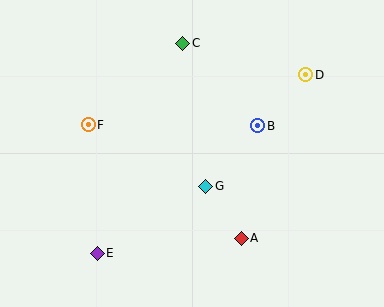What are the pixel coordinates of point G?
Point G is at (206, 186).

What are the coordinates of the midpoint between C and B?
The midpoint between C and B is at (220, 84).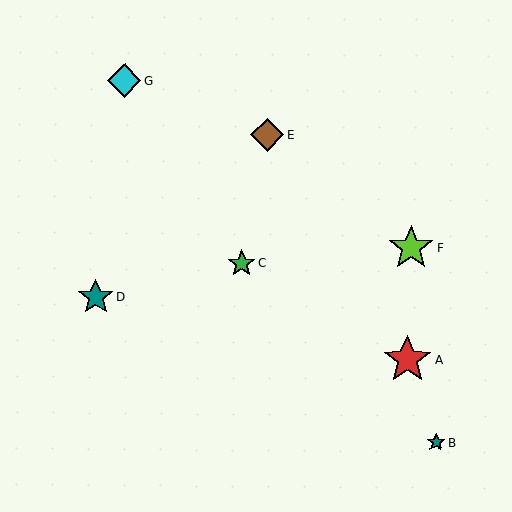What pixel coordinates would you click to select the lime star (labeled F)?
Click at (411, 248) to select the lime star F.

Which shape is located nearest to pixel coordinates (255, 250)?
The green star (labeled C) at (242, 263) is nearest to that location.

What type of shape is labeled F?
Shape F is a lime star.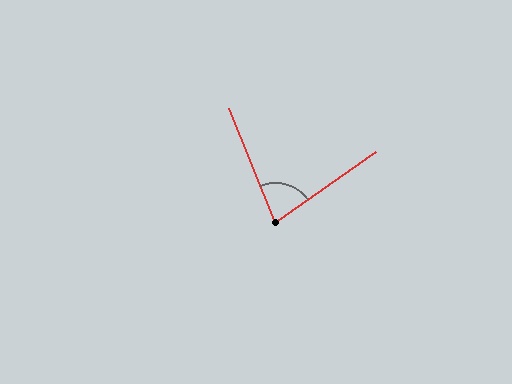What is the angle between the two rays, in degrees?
Approximately 77 degrees.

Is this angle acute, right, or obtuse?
It is acute.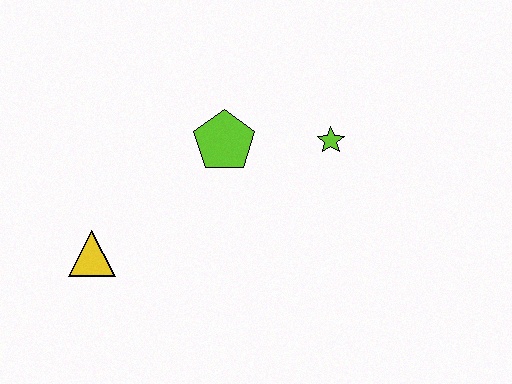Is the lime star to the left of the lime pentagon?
No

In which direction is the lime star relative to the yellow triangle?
The lime star is to the right of the yellow triangle.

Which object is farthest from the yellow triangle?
The lime star is farthest from the yellow triangle.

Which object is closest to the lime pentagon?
The lime star is closest to the lime pentagon.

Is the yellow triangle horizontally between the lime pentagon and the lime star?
No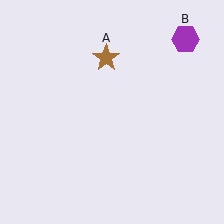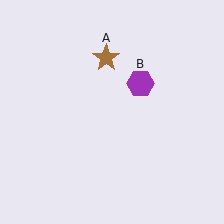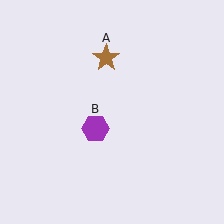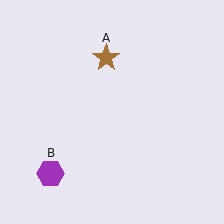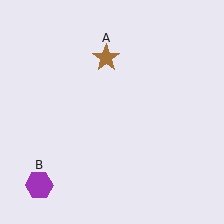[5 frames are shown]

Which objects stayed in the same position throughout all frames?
Brown star (object A) remained stationary.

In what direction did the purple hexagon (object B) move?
The purple hexagon (object B) moved down and to the left.